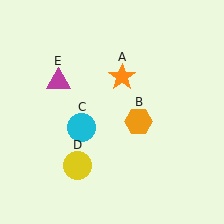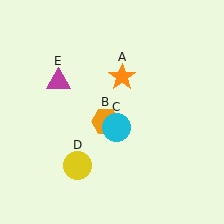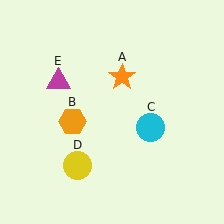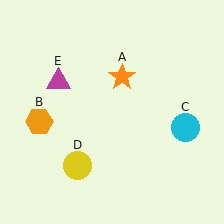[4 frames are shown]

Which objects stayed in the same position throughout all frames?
Orange star (object A) and yellow circle (object D) and magenta triangle (object E) remained stationary.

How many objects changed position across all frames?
2 objects changed position: orange hexagon (object B), cyan circle (object C).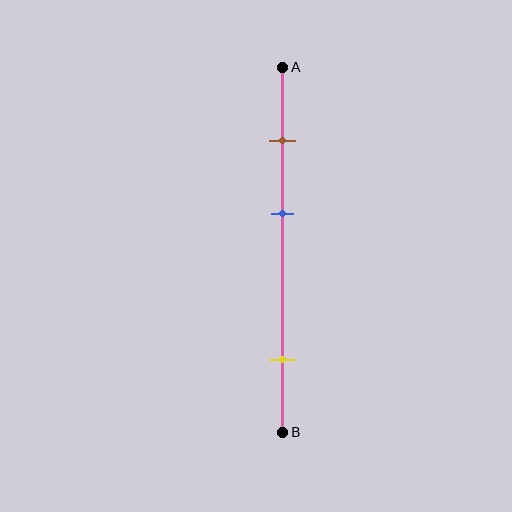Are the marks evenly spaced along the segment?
No, the marks are not evenly spaced.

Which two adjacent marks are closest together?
The brown and blue marks are the closest adjacent pair.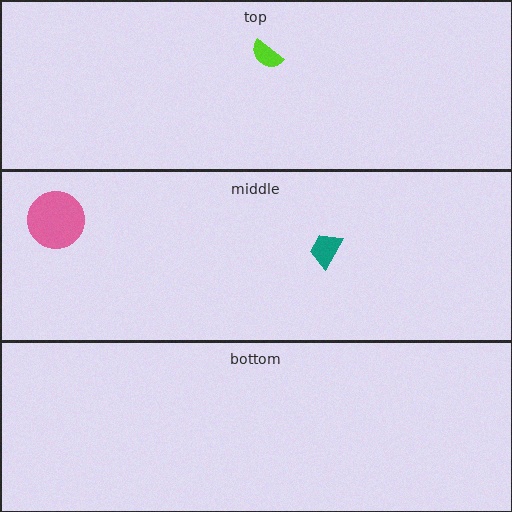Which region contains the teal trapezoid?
The middle region.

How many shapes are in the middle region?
2.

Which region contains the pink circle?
The middle region.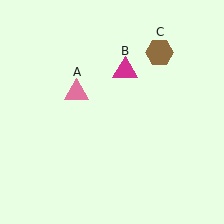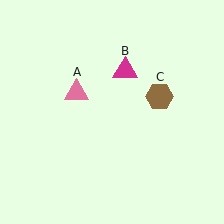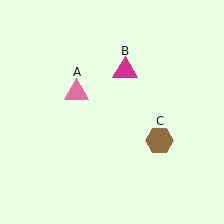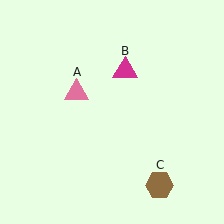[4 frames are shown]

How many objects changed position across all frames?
1 object changed position: brown hexagon (object C).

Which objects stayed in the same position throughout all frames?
Pink triangle (object A) and magenta triangle (object B) remained stationary.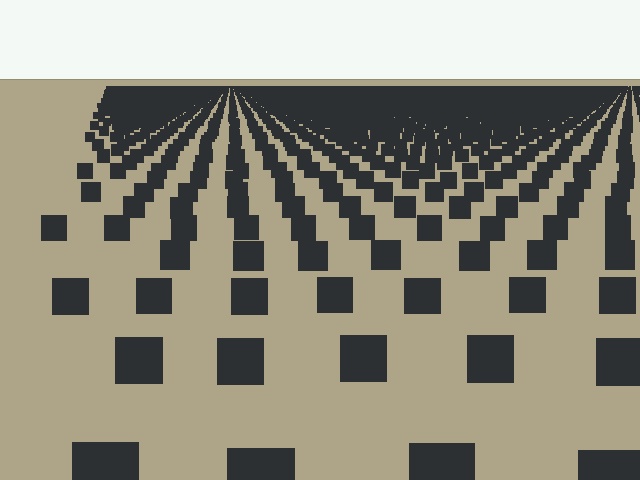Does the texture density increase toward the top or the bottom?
Density increases toward the top.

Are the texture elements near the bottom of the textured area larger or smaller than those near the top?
Larger. Near the bottom, elements are closer to the viewer and appear at a bigger on-screen size.